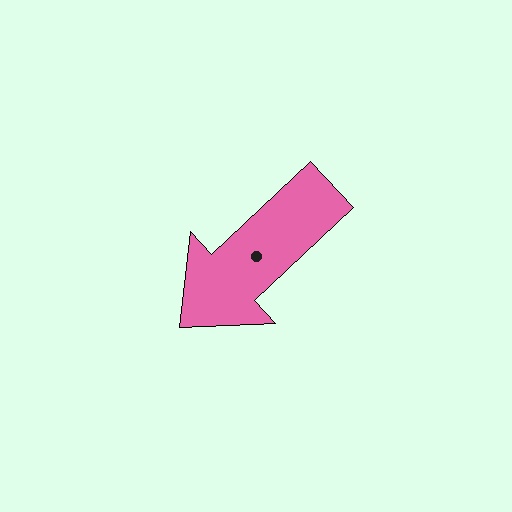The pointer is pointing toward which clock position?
Roughly 8 o'clock.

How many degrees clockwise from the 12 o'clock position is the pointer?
Approximately 227 degrees.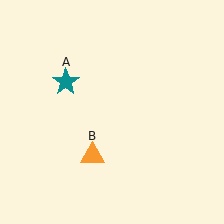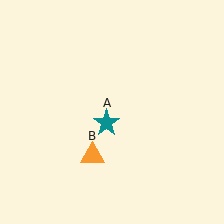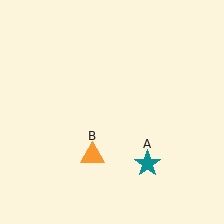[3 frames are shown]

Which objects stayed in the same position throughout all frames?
Orange triangle (object B) remained stationary.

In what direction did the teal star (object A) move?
The teal star (object A) moved down and to the right.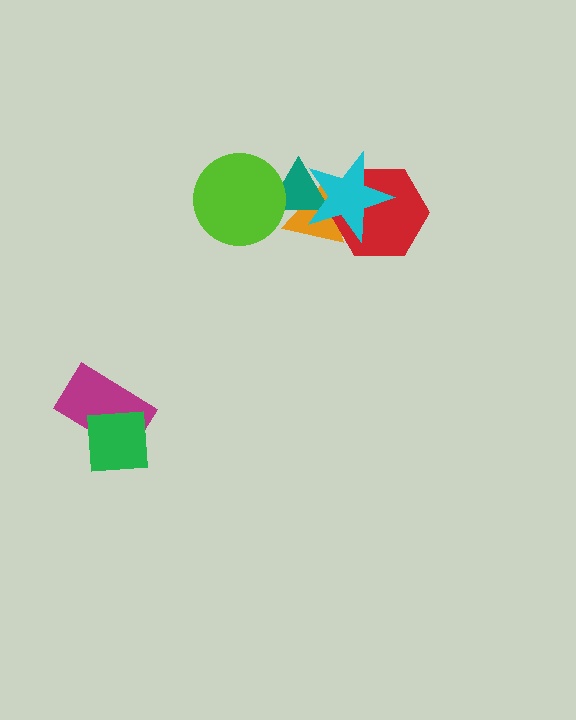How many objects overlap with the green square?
1 object overlaps with the green square.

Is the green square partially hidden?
No, no other shape covers it.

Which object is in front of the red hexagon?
The cyan star is in front of the red hexagon.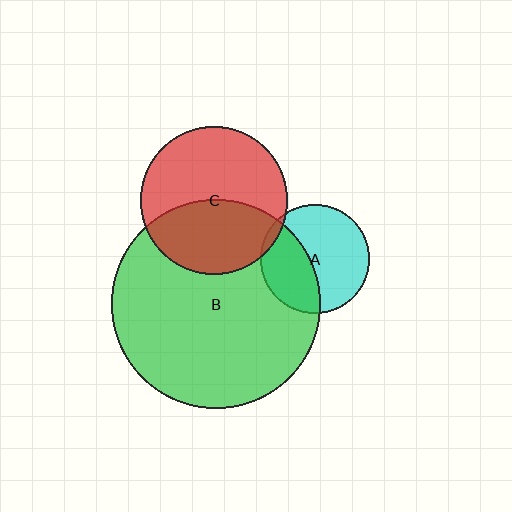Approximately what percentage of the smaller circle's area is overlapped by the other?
Approximately 5%.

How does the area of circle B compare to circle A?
Approximately 3.7 times.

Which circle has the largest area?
Circle B (green).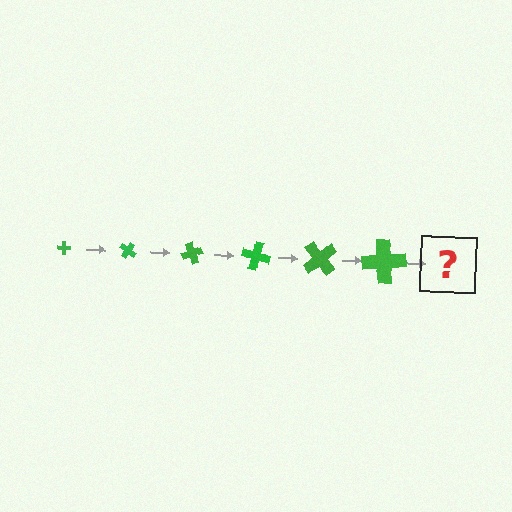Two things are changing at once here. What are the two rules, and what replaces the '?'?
The two rules are that the cross grows larger each step and it rotates 35 degrees each step. The '?' should be a cross, larger than the previous one and rotated 210 degrees from the start.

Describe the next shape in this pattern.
It should be a cross, larger than the previous one and rotated 210 degrees from the start.